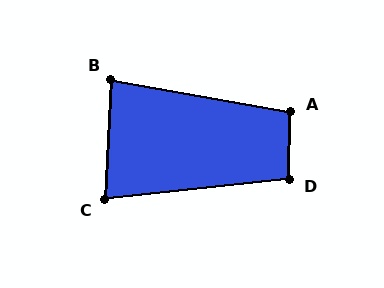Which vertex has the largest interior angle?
A, at approximately 99 degrees.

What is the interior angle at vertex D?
Approximately 97 degrees (obtuse).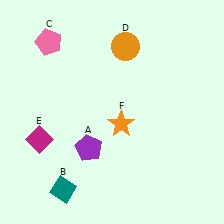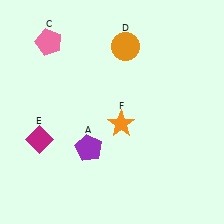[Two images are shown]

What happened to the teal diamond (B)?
The teal diamond (B) was removed in Image 2. It was in the bottom-left area of Image 1.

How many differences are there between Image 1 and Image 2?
There is 1 difference between the two images.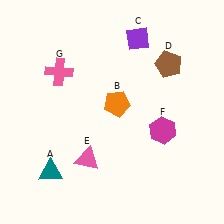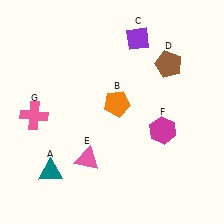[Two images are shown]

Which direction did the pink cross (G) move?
The pink cross (G) moved down.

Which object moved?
The pink cross (G) moved down.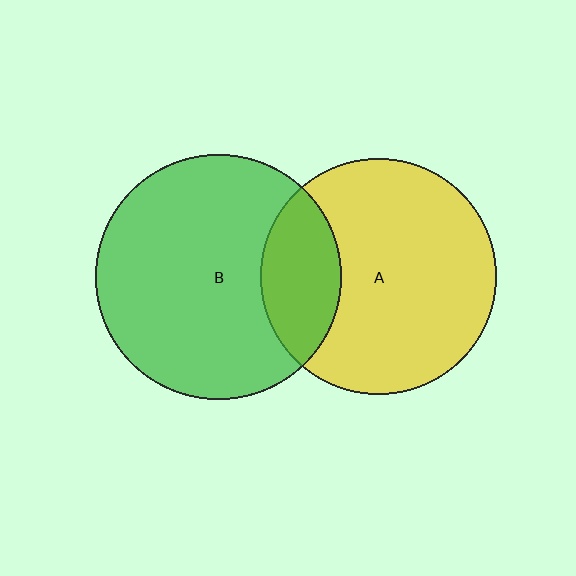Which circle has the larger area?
Circle B (green).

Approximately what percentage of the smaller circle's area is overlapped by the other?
Approximately 25%.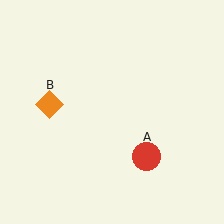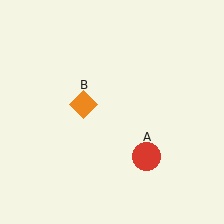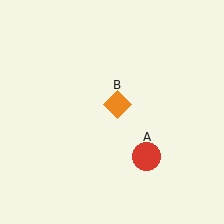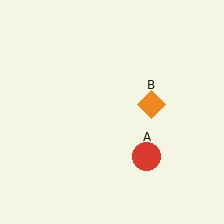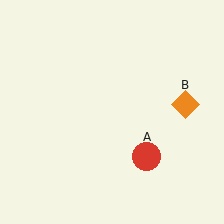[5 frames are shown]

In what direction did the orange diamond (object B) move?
The orange diamond (object B) moved right.